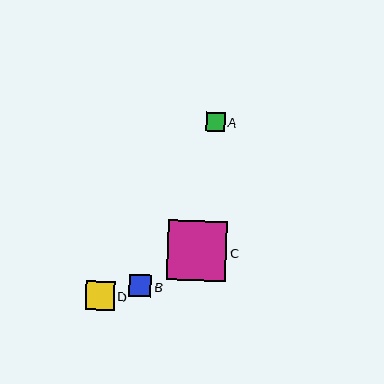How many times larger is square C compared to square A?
Square C is approximately 3.1 times the size of square A.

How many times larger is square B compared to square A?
Square B is approximately 1.1 times the size of square A.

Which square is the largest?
Square C is the largest with a size of approximately 60 pixels.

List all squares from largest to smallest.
From largest to smallest: C, D, B, A.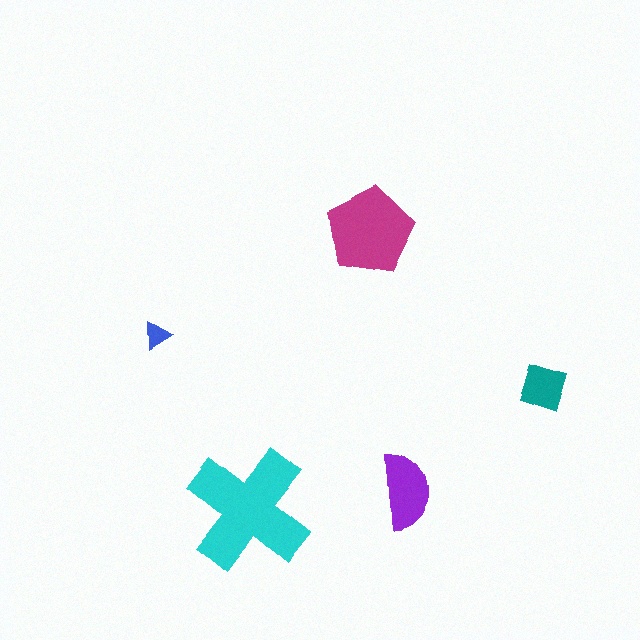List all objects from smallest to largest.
The blue triangle, the teal square, the purple semicircle, the magenta pentagon, the cyan cross.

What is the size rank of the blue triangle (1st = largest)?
5th.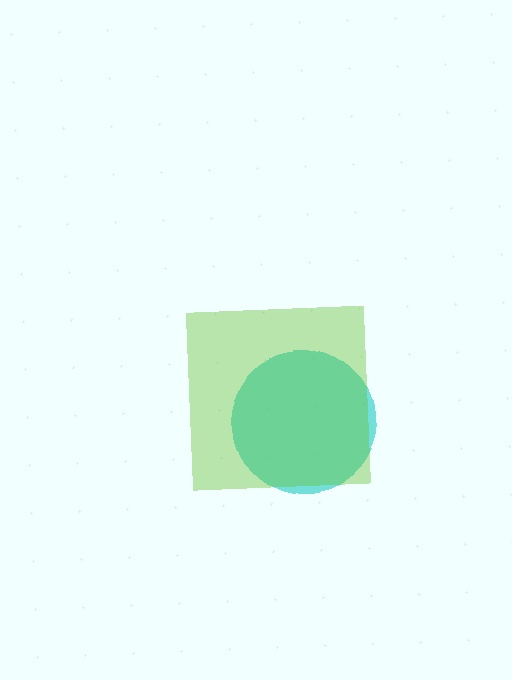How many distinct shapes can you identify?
There are 2 distinct shapes: a cyan circle, a lime square.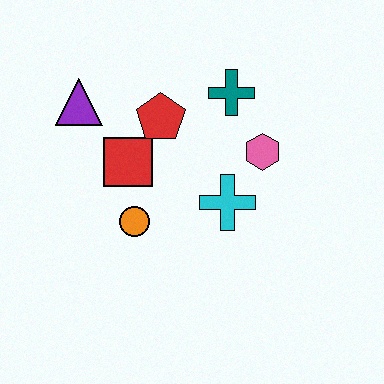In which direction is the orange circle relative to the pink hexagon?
The orange circle is to the left of the pink hexagon.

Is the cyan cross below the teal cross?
Yes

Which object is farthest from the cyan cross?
The purple triangle is farthest from the cyan cross.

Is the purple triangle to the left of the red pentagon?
Yes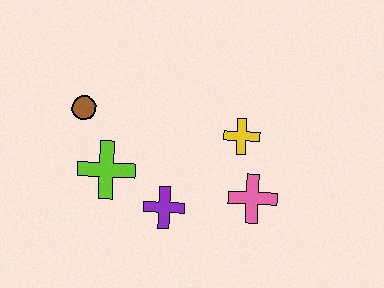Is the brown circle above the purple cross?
Yes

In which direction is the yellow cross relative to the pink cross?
The yellow cross is above the pink cross.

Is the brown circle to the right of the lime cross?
No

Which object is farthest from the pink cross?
The brown circle is farthest from the pink cross.